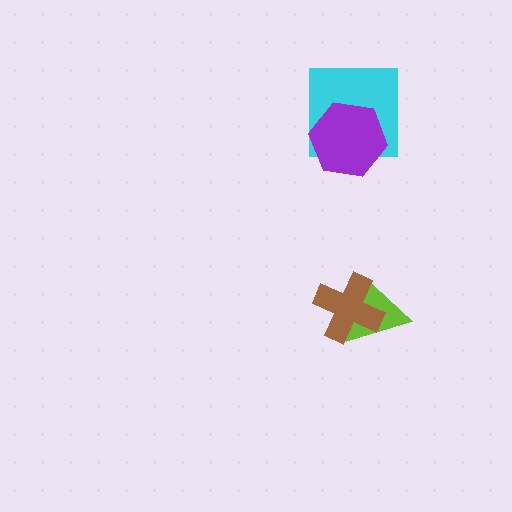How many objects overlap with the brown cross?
1 object overlaps with the brown cross.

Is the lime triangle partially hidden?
Yes, it is partially covered by another shape.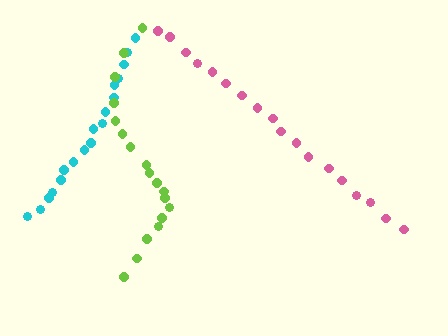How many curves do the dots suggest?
There are 3 distinct paths.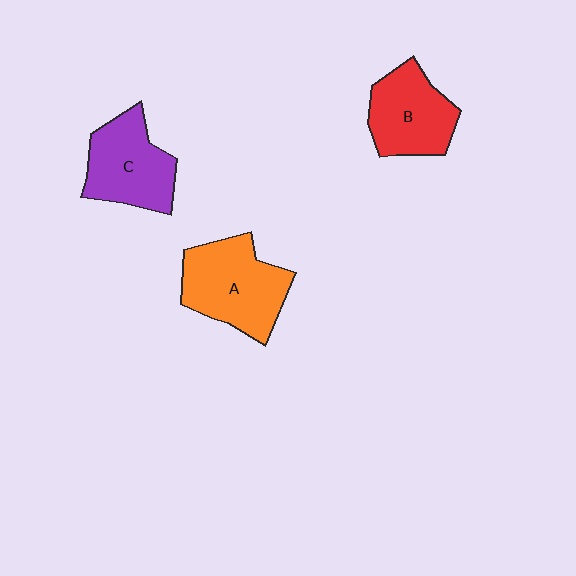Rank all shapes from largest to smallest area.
From largest to smallest: A (orange), C (purple), B (red).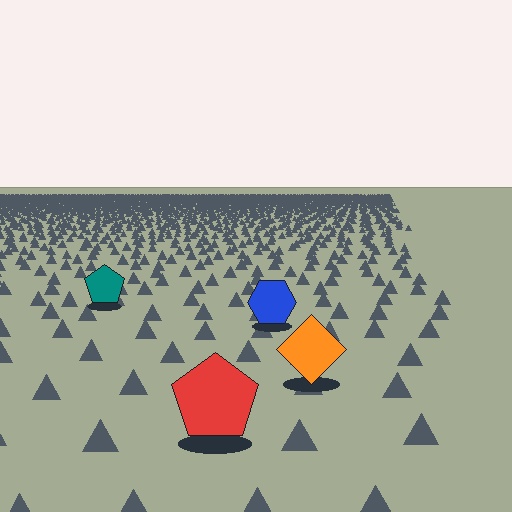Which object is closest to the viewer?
The red pentagon is closest. The texture marks near it are larger and more spread out.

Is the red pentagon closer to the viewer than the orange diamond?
Yes. The red pentagon is closer — you can tell from the texture gradient: the ground texture is coarser near it.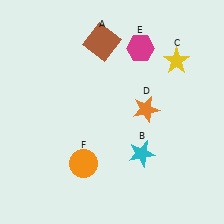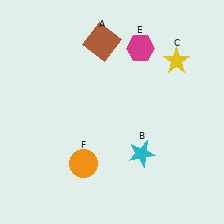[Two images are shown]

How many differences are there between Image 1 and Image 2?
There is 1 difference between the two images.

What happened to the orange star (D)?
The orange star (D) was removed in Image 2. It was in the top-right area of Image 1.